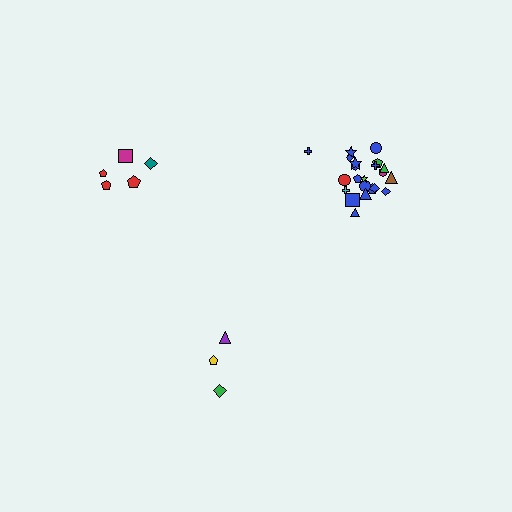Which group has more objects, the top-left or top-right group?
The top-right group.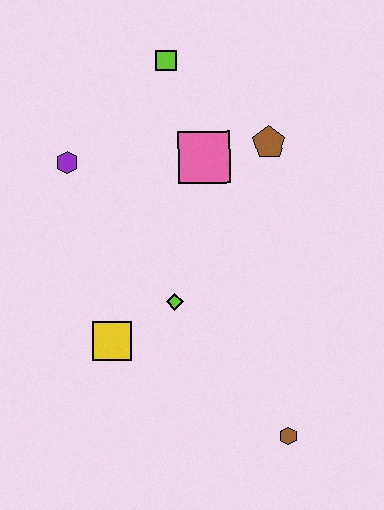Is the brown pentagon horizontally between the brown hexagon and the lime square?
Yes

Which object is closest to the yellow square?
The lime diamond is closest to the yellow square.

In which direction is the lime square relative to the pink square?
The lime square is above the pink square.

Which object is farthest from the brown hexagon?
The lime square is farthest from the brown hexagon.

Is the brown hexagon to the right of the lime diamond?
Yes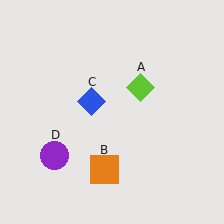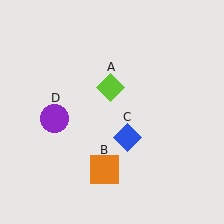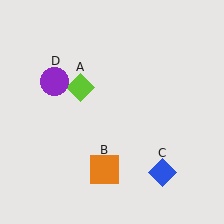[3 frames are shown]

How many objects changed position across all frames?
3 objects changed position: lime diamond (object A), blue diamond (object C), purple circle (object D).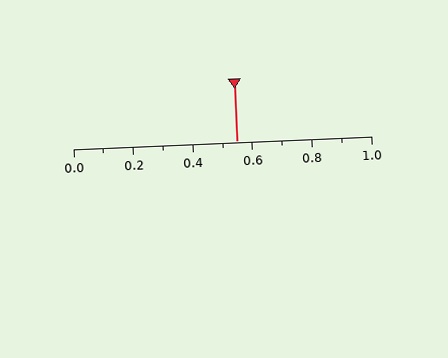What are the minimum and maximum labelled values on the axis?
The axis runs from 0.0 to 1.0.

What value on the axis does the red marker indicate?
The marker indicates approximately 0.55.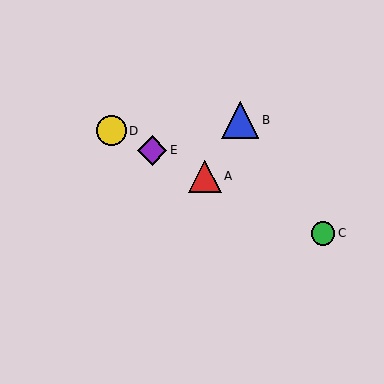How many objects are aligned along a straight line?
4 objects (A, C, D, E) are aligned along a straight line.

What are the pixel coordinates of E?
Object E is at (152, 151).